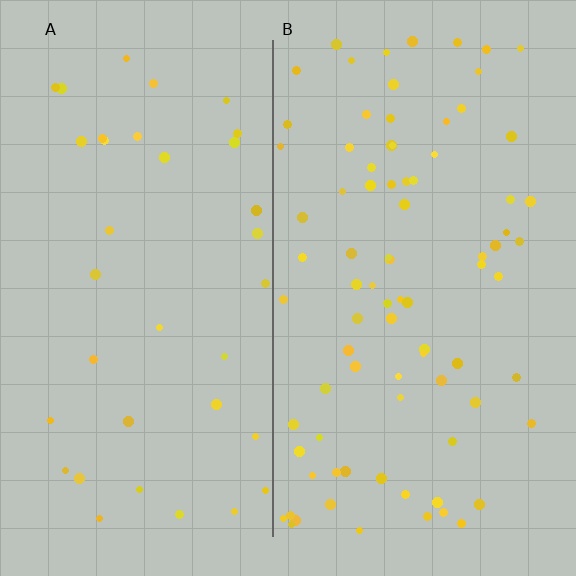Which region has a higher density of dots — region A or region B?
B (the right).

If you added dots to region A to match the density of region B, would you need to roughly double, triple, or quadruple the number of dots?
Approximately double.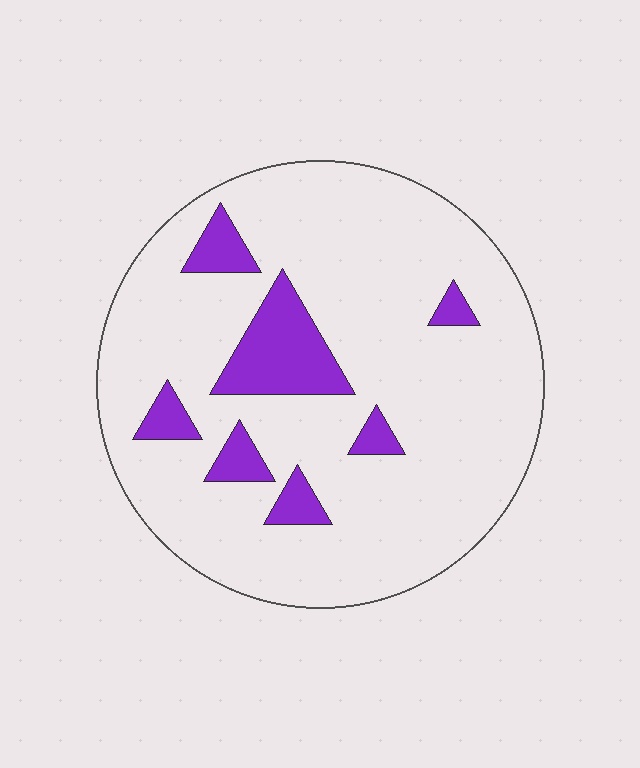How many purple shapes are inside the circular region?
7.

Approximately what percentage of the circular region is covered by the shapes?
Approximately 15%.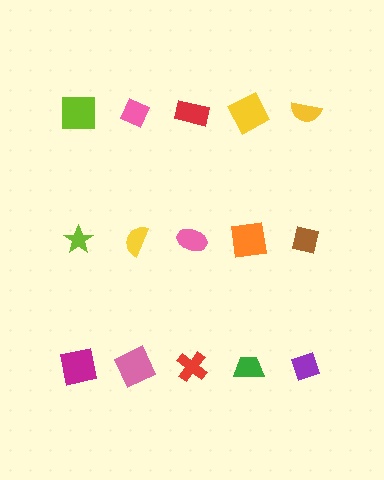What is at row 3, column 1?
A magenta square.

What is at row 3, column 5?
A purple diamond.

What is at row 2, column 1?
A lime star.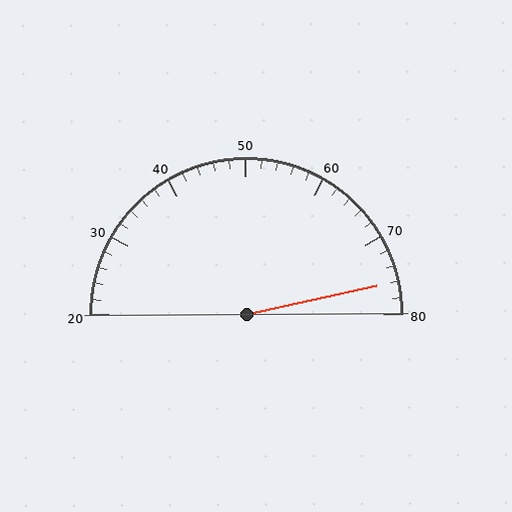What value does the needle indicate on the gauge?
The needle indicates approximately 76.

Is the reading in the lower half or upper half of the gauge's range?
The reading is in the upper half of the range (20 to 80).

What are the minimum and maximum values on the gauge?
The gauge ranges from 20 to 80.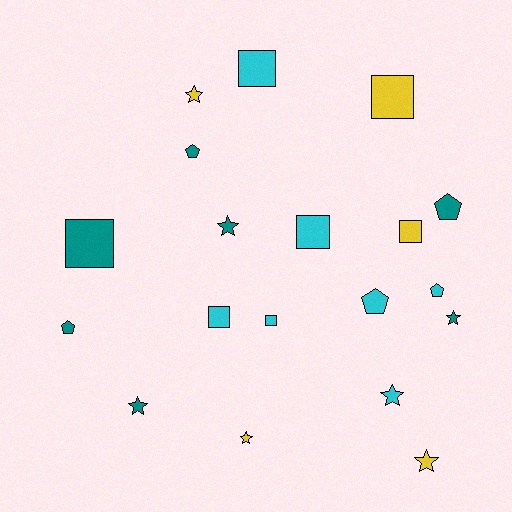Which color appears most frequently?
Cyan, with 7 objects.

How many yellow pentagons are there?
There are no yellow pentagons.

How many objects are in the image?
There are 19 objects.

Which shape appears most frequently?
Square, with 7 objects.